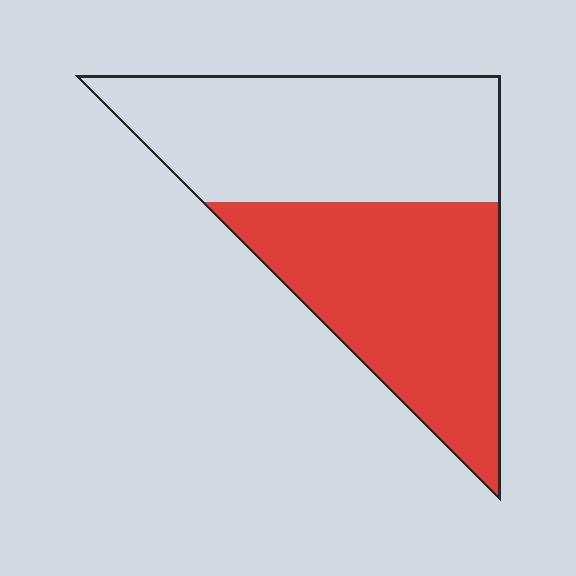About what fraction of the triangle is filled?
About one half (1/2).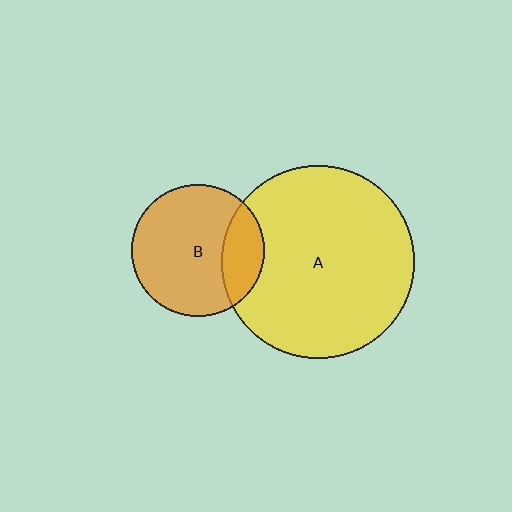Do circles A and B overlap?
Yes.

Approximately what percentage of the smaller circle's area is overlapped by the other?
Approximately 20%.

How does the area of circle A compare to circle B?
Approximately 2.1 times.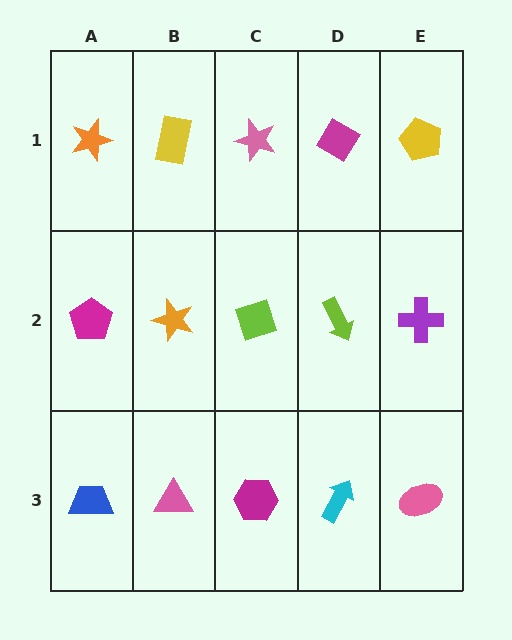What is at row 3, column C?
A magenta hexagon.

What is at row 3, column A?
A blue trapezoid.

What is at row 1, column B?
A yellow rectangle.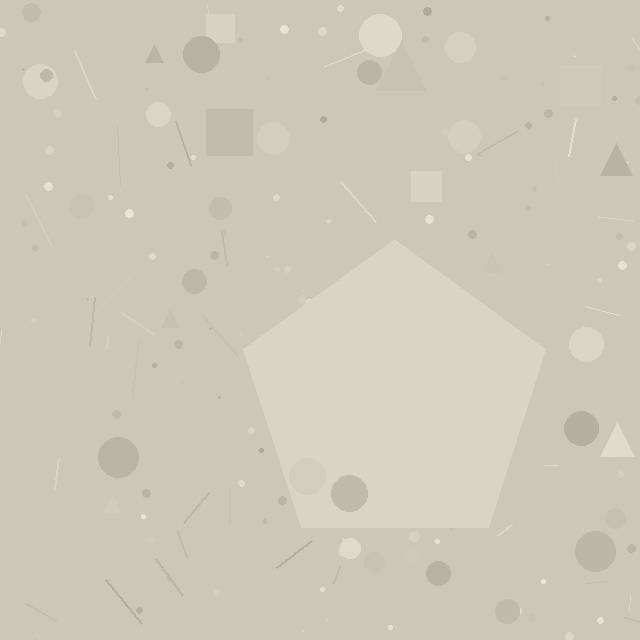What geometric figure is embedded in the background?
A pentagon is embedded in the background.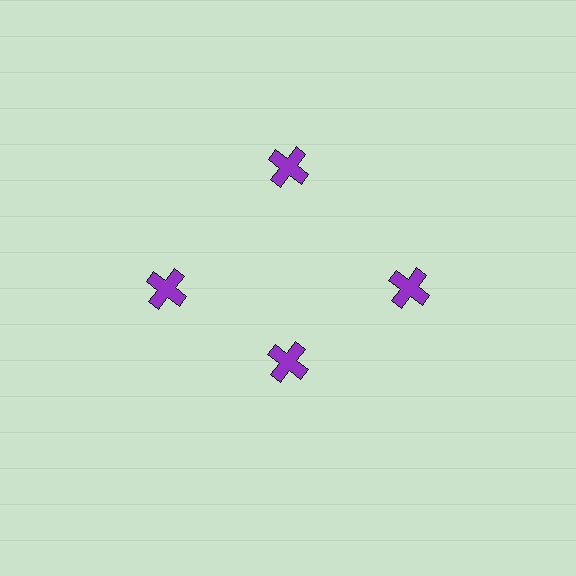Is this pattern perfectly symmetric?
No. The 4 purple crosses are arranged in a ring, but one element near the 6 o'clock position is pulled inward toward the center, breaking the 4-fold rotational symmetry.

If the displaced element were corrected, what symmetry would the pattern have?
It would have 4-fold rotational symmetry — the pattern would map onto itself every 90 degrees.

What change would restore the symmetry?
The symmetry would be restored by moving it outward, back onto the ring so that all 4 crosses sit at equal angles and equal distance from the center.